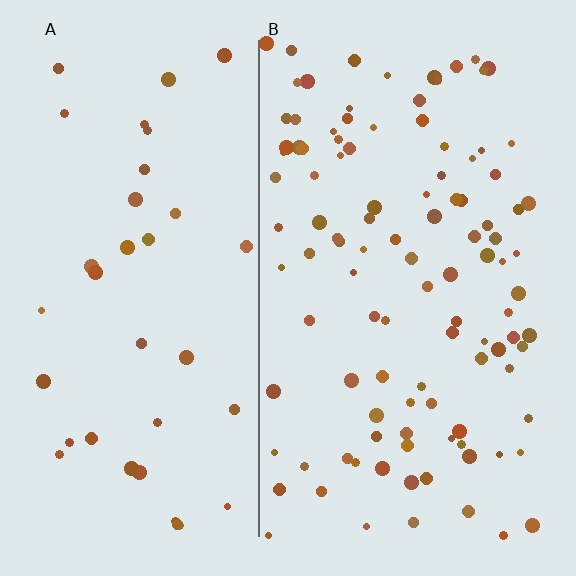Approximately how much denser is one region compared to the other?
Approximately 2.9× — region B over region A.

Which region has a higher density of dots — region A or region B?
B (the right).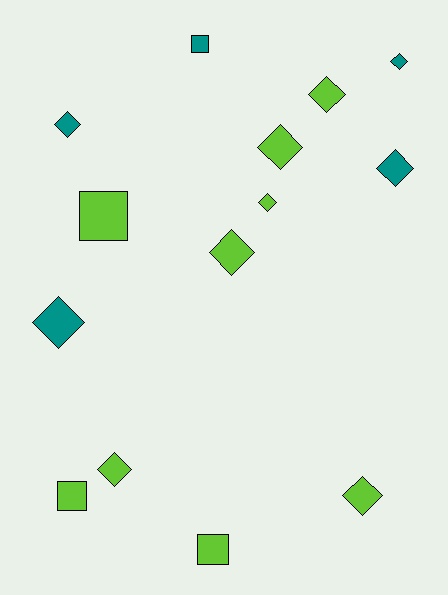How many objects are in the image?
There are 14 objects.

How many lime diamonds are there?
There are 6 lime diamonds.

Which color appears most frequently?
Lime, with 9 objects.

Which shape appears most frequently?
Diamond, with 10 objects.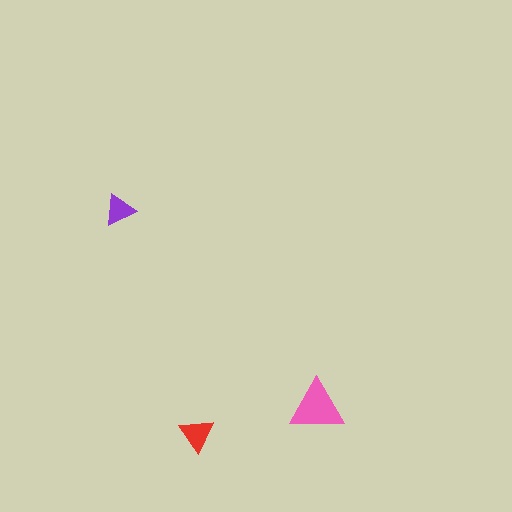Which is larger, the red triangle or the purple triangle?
The red one.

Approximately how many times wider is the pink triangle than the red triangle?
About 1.5 times wider.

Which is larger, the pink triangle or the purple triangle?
The pink one.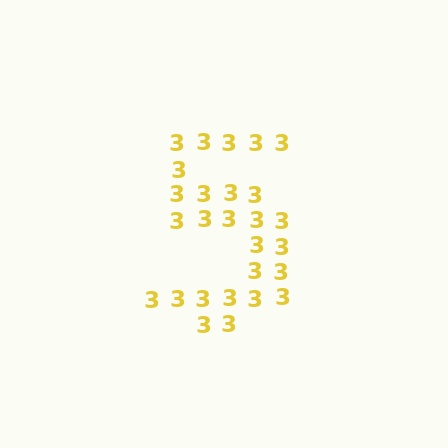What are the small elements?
The small elements are digit 3's.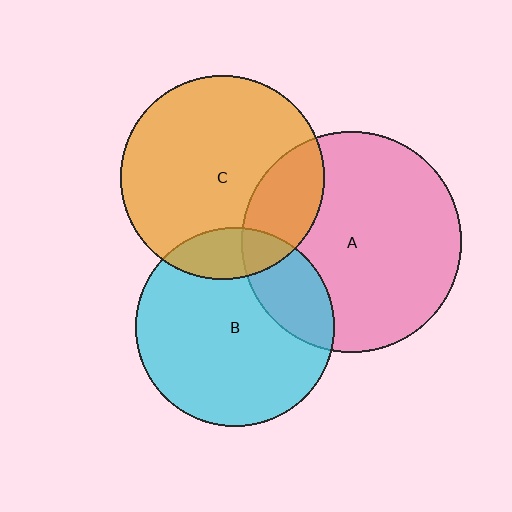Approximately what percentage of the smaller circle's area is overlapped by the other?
Approximately 20%.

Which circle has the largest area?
Circle A (pink).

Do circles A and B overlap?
Yes.